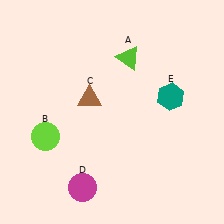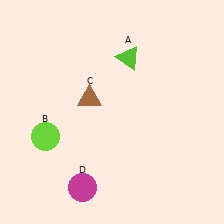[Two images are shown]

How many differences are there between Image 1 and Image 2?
There is 1 difference between the two images.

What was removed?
The teal hexagon (E) was removed in Image 2.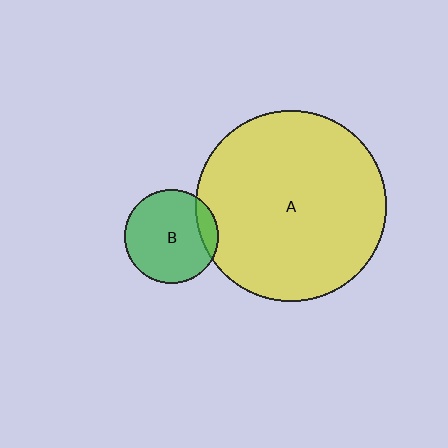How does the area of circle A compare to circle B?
Approximately 4.1 times.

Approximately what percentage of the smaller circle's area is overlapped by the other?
Approximately 10%.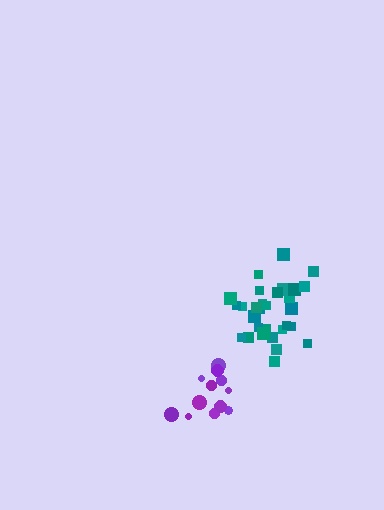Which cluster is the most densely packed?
Teal.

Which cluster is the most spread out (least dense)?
Purple.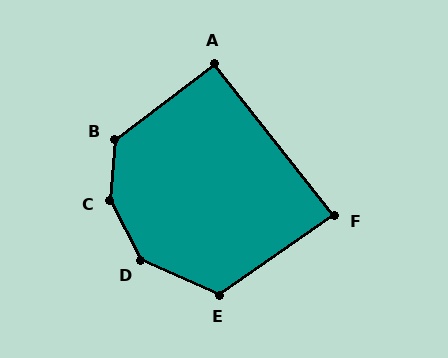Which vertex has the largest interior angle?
C, at approximately 148 degrees.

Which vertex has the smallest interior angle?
F, at approximately 86 degrees.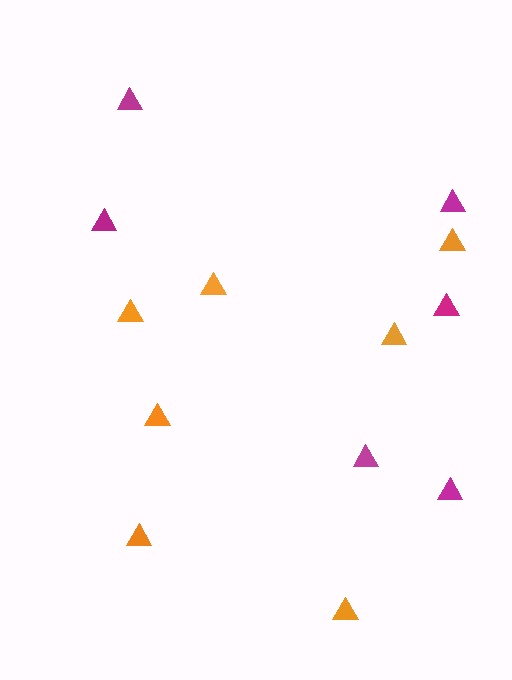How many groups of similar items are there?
There are 2 groups: one group of magenta triangles (6) and one group of orange triangles (7).